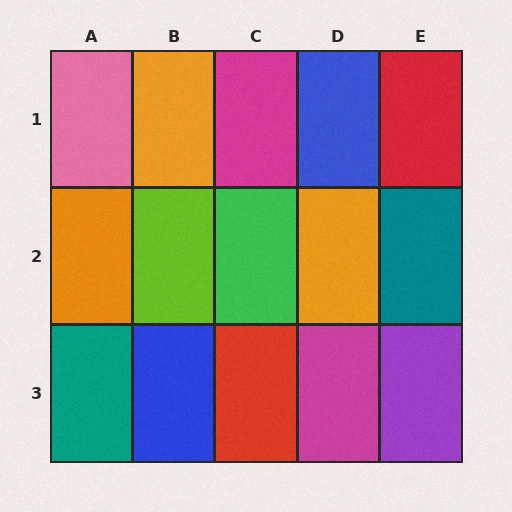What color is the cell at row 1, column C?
Magenta.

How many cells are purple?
1 cell is purple.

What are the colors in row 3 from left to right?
Teal, blue, red, magenta, purple.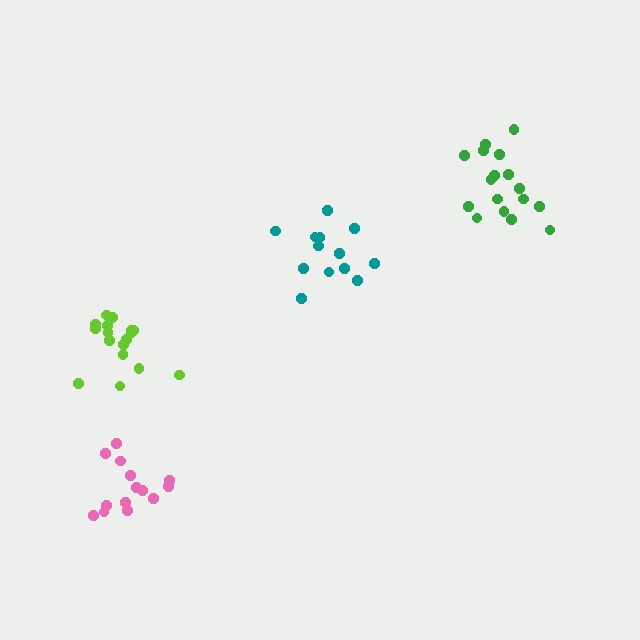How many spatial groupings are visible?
There are 4 spatial groupings.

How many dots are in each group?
Group 1: 17 dots, Group 2: 17 dots, Group 3: 13 dots, Group 4: 14 dots (61 total).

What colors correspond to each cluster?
The clusters are colored: green, lime, teal, pink.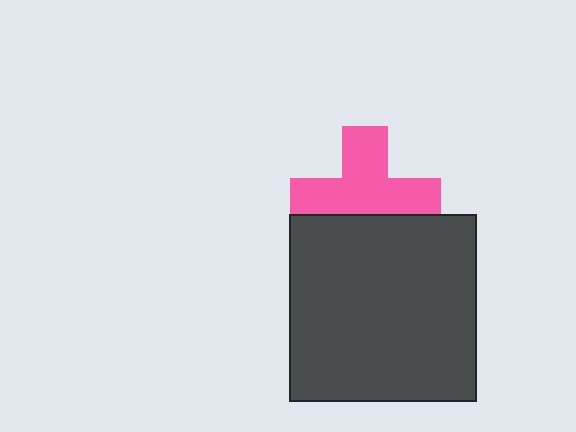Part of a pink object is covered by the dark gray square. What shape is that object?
It is a cross.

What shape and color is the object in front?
The object in front is a dark gray square.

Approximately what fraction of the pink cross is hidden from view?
Roughly 34% of the pink cross is hidden behind the dark gray square.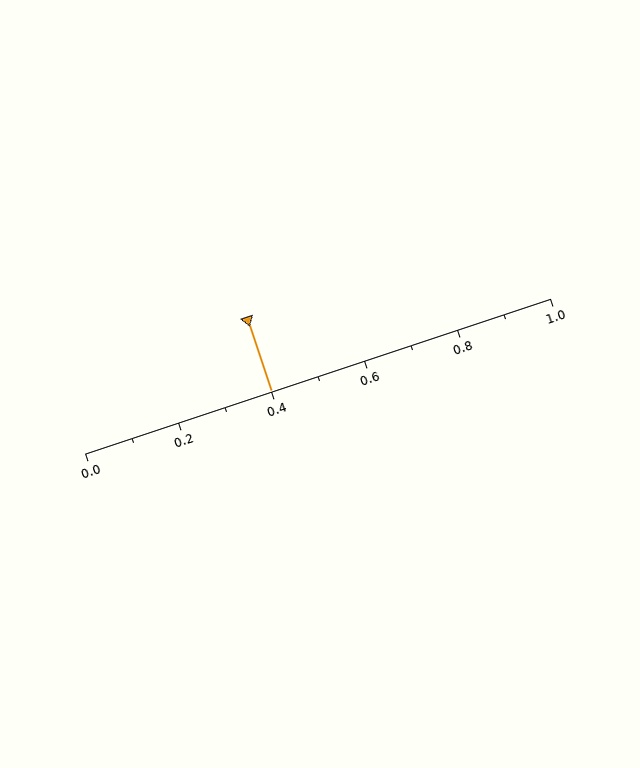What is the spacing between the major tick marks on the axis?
The major ticks are spaced 0.2 apart.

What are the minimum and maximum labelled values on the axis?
The axis runs from 0.0 to 1.0.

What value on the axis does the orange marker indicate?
The marker indicates approximately 0.4.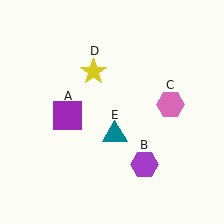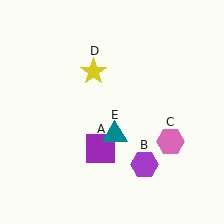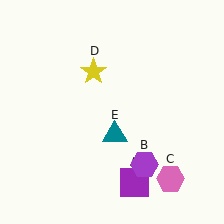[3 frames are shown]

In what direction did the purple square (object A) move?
The purple square (object A) moved down and to the right.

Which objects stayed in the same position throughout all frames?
Purple hexagon (object B) and yellow star (object D) and teal triangle (object E) remained stationary.